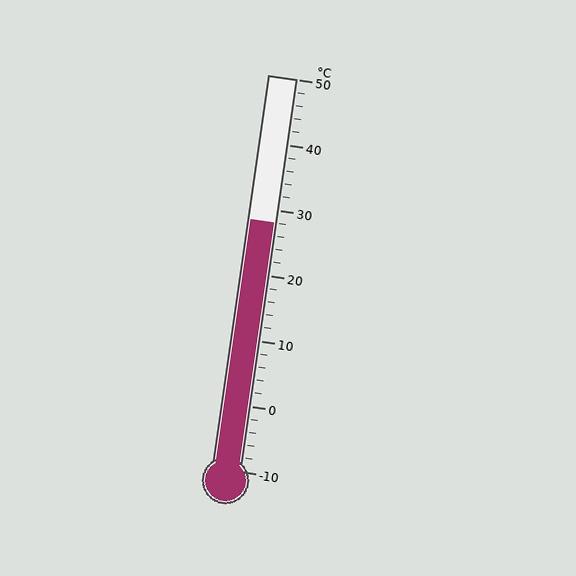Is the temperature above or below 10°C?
The temperature is above 10°C.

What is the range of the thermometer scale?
The thermometer scale ranges from -10°C to 50°C.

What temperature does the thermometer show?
The thermometer shows approximately 28°C.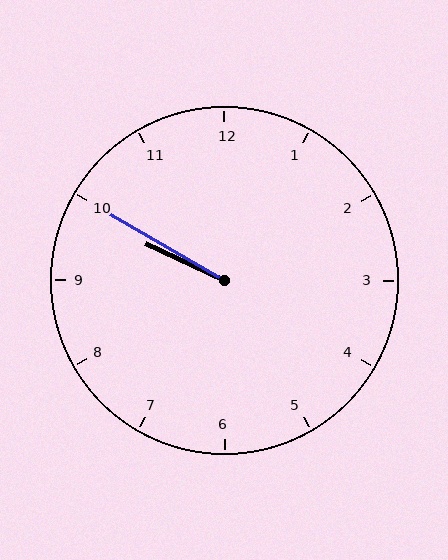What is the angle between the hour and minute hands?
Approximately 5 degrees.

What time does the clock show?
9:50.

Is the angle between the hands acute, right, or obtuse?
It is acute.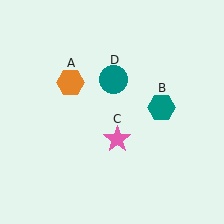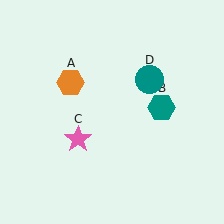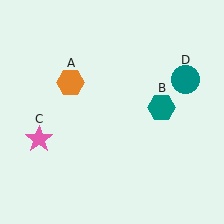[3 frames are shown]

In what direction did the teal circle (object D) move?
The teal circle (object D) moved right.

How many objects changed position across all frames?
2 objects changed position: pink star (object C), teal circle (object D).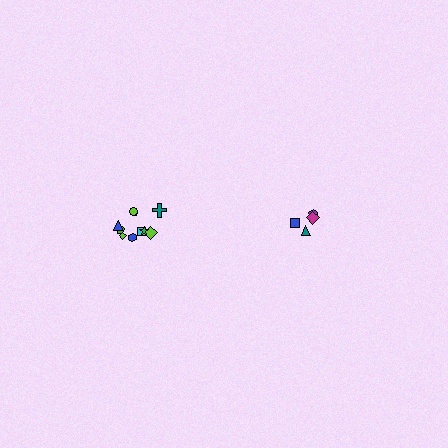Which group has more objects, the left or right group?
The left group.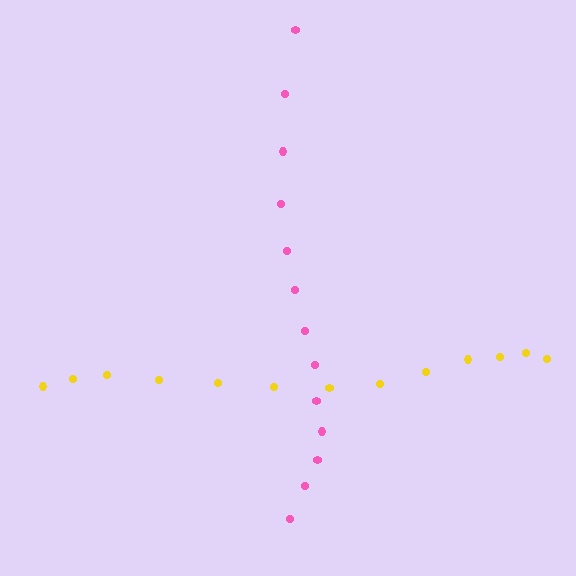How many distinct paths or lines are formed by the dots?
There are 2 distinct paths.